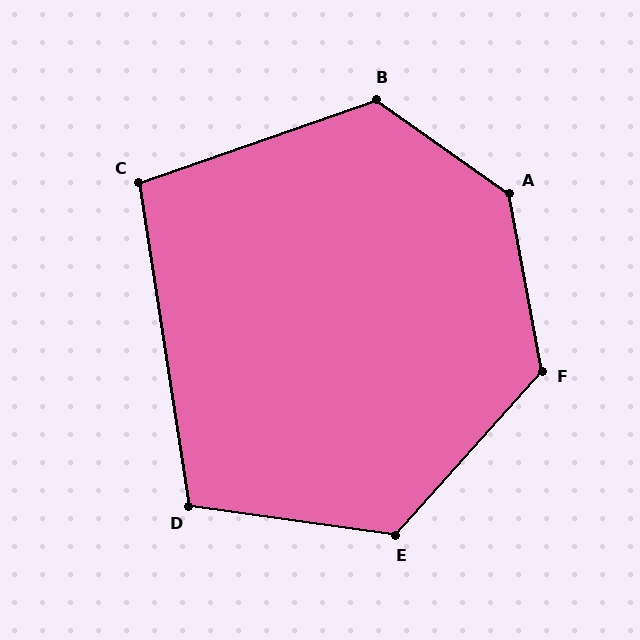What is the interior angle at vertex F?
Approximately 128 degrees (obtuse).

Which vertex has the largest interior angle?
A, at approximately 136 degrees.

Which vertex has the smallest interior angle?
C, at approximately 100 degrees.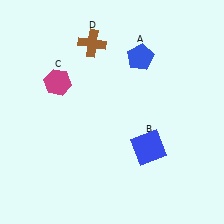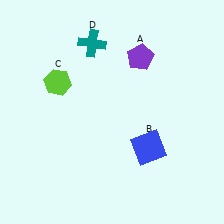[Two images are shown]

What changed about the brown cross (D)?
In Image 1, D is brown. In Image 2, it changed to teal.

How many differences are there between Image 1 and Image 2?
There are 3 differences between the two images.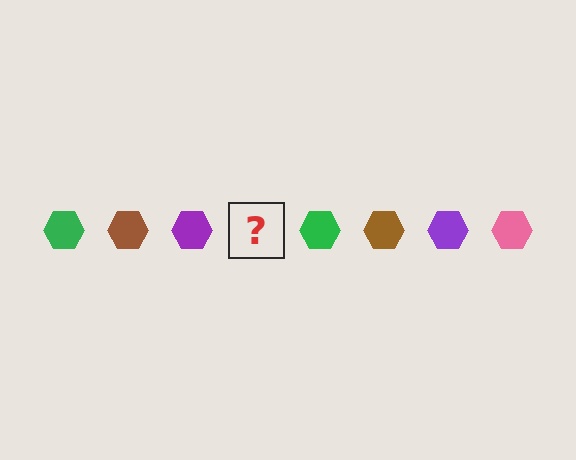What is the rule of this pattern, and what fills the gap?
The rule is that the pattern cycles through green, brown, purple, pink hexagons. The gap should be filled with a pink hexagon.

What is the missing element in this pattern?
The missing element is a pink hexagon.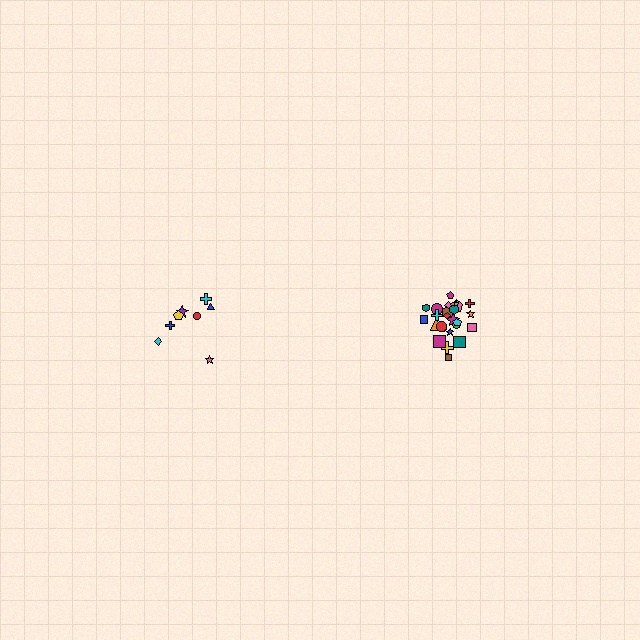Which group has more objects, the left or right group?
The right group.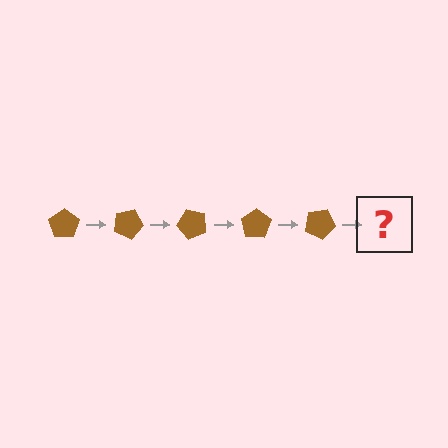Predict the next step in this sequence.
The next step is a brown pentagon rotated 125 degrees.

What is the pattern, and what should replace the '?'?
The pattern is that the pentagon rotates 25 degrees each step. The '?' should be a brown pentagon rotated 125 degrees.